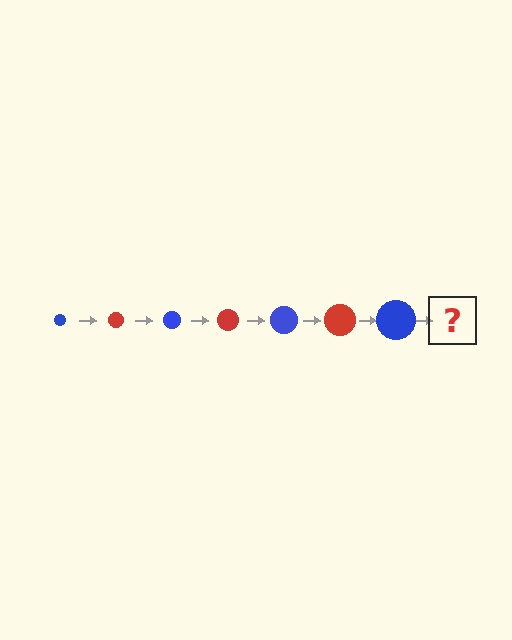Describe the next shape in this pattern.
It should be a red circle, larger than the previous one.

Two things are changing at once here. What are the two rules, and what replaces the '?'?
The two rules are that the circle grows larger each step and the color cycles through blue and red. The '?' should be a red circle, larger than the previous one.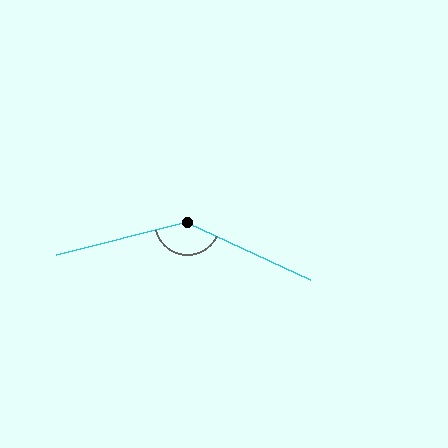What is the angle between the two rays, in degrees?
Approximately 141 degrees.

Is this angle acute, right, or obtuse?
It is obtuse.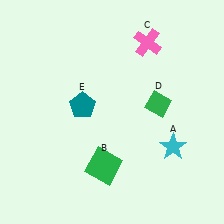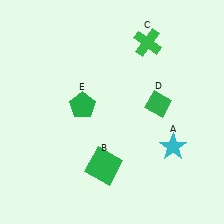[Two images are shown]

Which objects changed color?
C changed from pink to green. E changed from teal to green.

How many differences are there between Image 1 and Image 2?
There are 2 differences between the two images.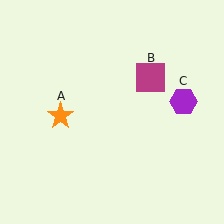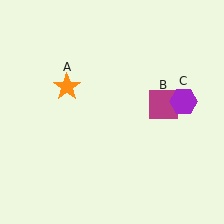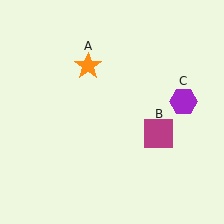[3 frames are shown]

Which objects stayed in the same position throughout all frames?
Purple hexagon (object C) remained stationary.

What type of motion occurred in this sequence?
The orange star (object A), magenta square (object B) rotated clockwise around the center of the scene.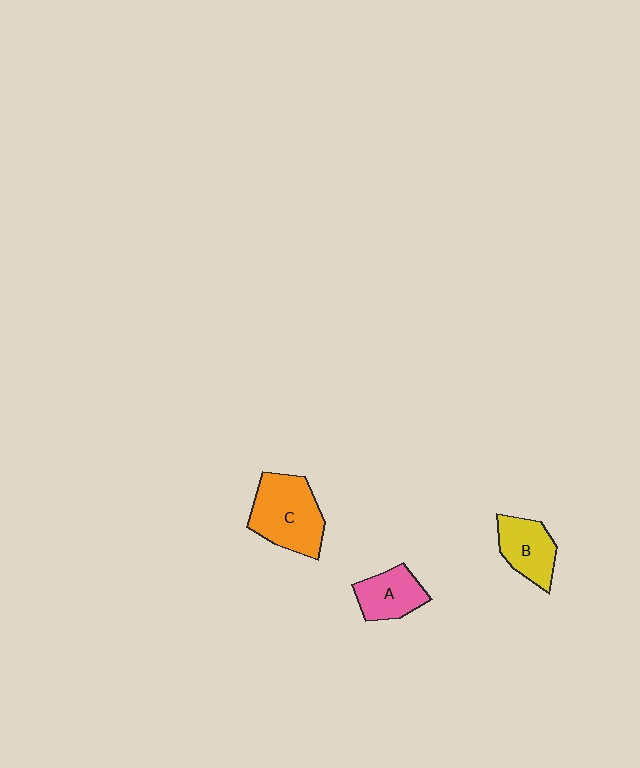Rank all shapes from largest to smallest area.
From largest to smallest: C (orange), B (yellow), A (pink).